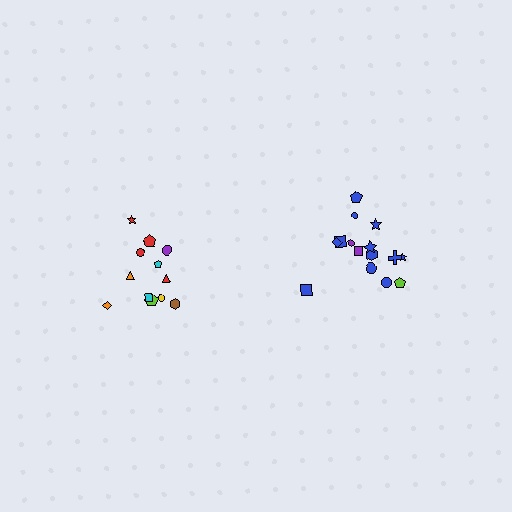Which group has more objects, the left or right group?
The right group.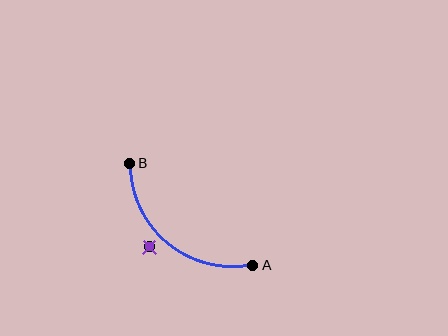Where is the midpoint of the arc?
The arc midpoint is the point on the curve farthest from the straight line joining A and B. It sits below and to the left of that line.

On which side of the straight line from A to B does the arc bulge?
The arc bulges below and to the left of the straight line connecting A and B.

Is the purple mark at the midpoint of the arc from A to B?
No — the purple mark does not lie on the arc at all. It sits slightly outside the curve.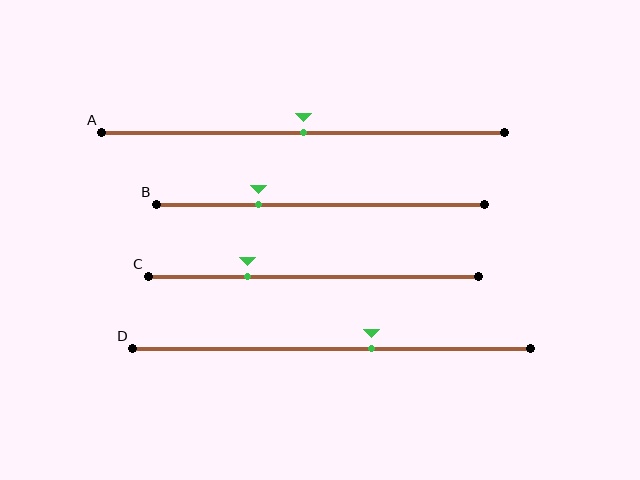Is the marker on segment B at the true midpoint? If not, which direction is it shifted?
No, the marker on segment B is shifted to the left by about 19% of the segment length.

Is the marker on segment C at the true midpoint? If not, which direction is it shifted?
No, the marker on segment C is shifted to the left by about 20% of the segment length.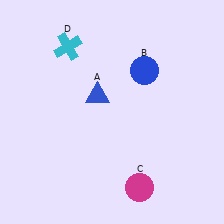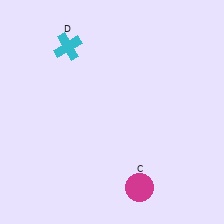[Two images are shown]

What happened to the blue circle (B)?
The blue circle (B) was removed in Image 2. It was in the top-right area of Image 1.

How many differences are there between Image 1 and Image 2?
There are 2 differences between the two images.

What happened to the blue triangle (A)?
The blue triangle (A) was removed in Image 2. It was in the top-left area of Image 1.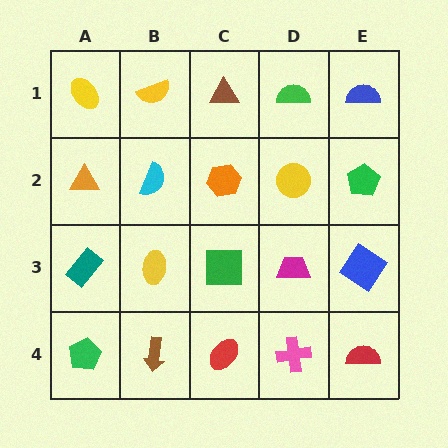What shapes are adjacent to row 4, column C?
A green square (row 3, column C), a brown arrow (row 4, column B), a pink cross (row 4, column D).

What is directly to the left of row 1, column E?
A green semicircle.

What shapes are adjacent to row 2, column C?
A brown triangle (row 1, column C), a green square (row 3, column C), a cyan semicircle (row 2, column B), a yellow circle (row 2, column D).